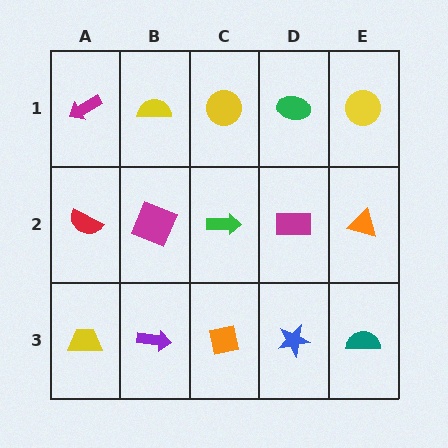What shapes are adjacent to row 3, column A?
A red semicircle (row 2, column A), a purple arrow (row 3, column B).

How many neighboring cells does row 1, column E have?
2.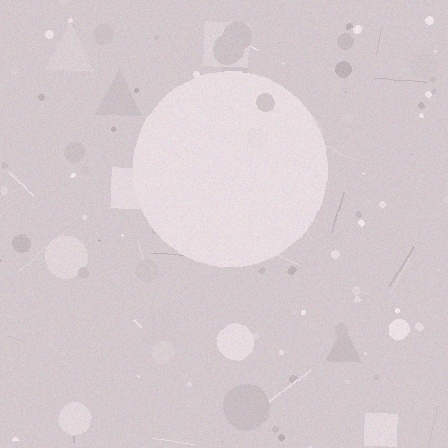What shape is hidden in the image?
A circle is hidden in the image.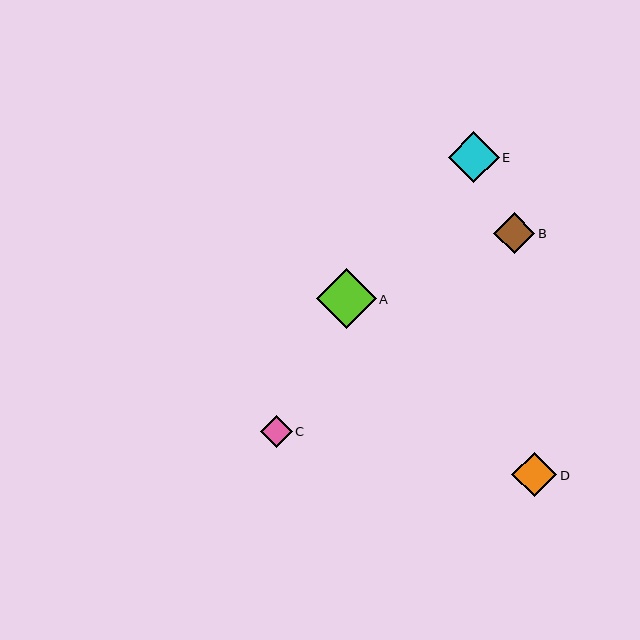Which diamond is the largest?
Diamond A is the largest with a size of approximately 60 pixels.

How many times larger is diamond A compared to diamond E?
Diamond A is approximately 1.2 times the size of diamond E.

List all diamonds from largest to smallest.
From largest to smallest: A, E, D, B, C.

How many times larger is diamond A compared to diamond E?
Diamond A is approximately 1.2 times the size of diamond E.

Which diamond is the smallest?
Diamond C is the smallest with a size of approximately 32 pixels.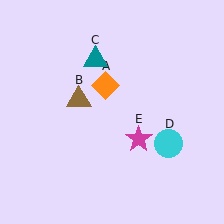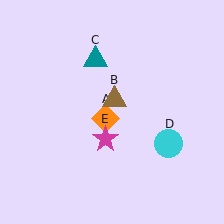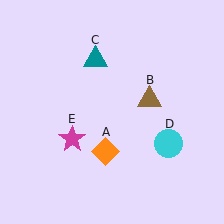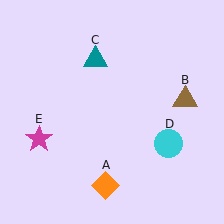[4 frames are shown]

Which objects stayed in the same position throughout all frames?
Teal triangle (object C) and cyan circle (object D) remained stationary.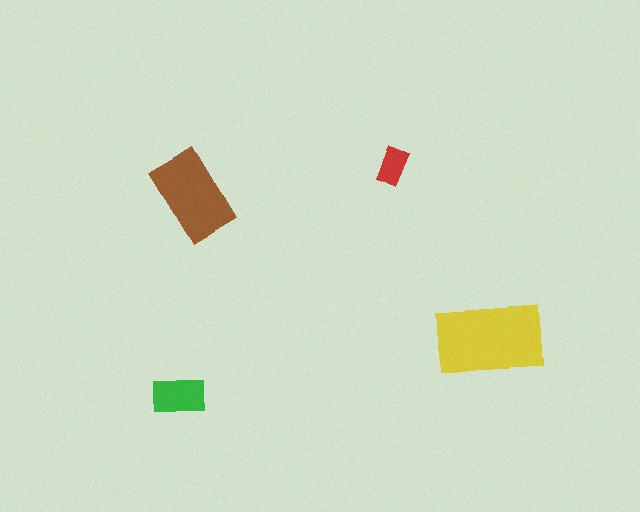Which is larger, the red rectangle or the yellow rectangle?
The yellow one.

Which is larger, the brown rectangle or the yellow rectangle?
The yellow one.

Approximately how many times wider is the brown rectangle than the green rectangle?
About 1.5 times wider.